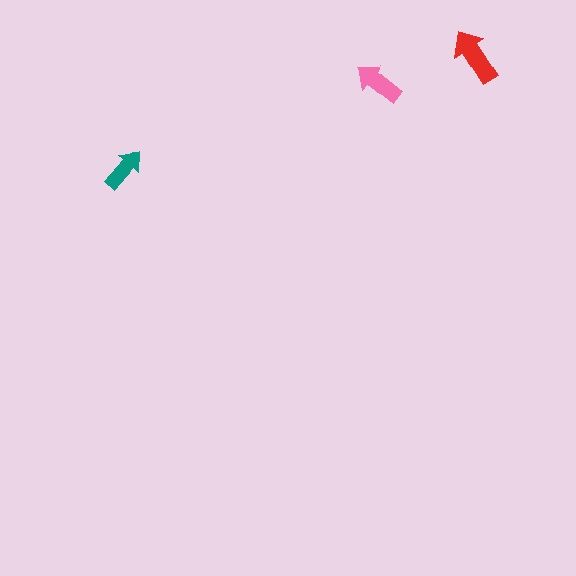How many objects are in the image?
There are 3 objects in the image.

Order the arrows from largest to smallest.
the red one, the pink one, the teal one.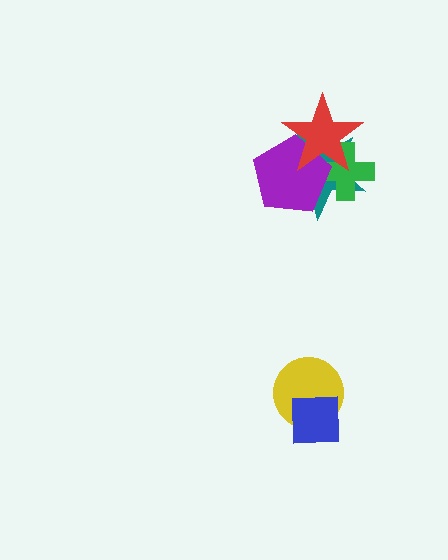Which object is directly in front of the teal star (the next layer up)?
The green cross is directly in front of the teal star.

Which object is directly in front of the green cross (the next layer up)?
The purple pentagon is directly in front of the green cross.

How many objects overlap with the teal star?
3 objects overlap with the teal star.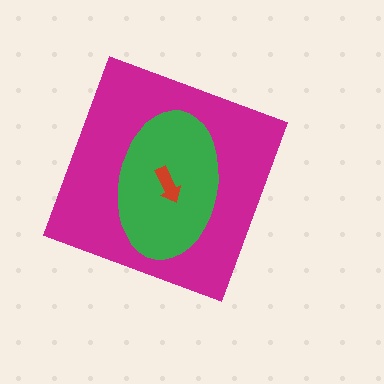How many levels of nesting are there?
3.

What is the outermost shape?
The magenta diamond.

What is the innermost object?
The red arrow.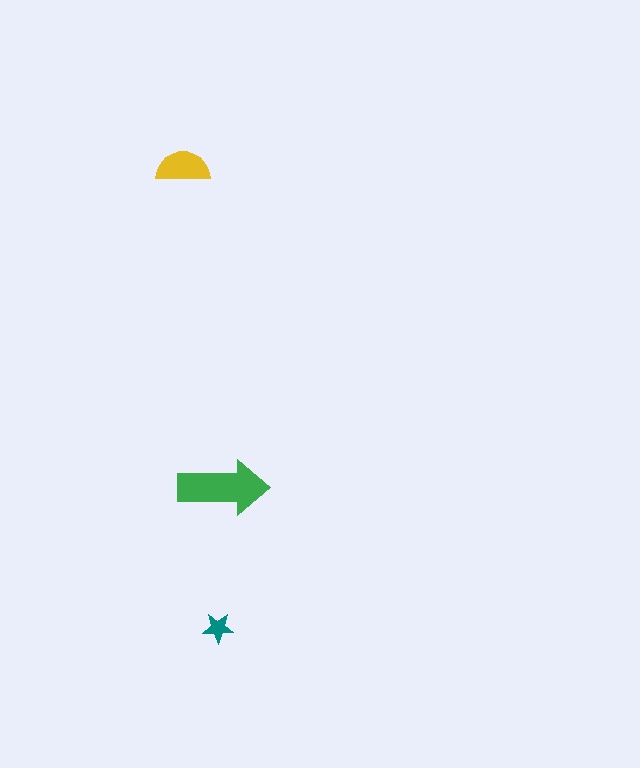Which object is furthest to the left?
The yellow semicircle is leftmost.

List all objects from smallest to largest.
The teal star, the yellow semicircle, the green arrow.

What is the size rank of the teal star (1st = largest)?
3rd.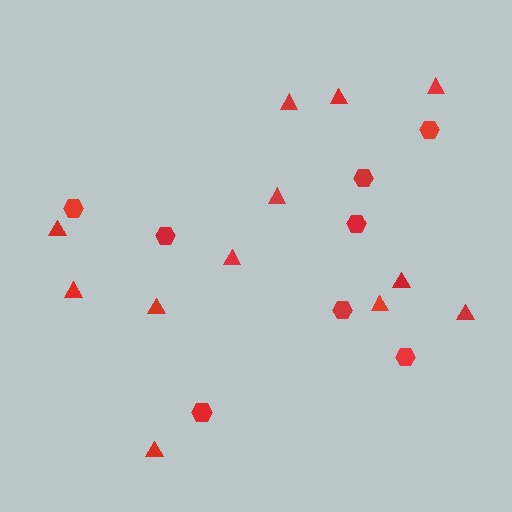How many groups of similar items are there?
There are 2 groups: one group of hexagons (8) and one group of triangles (12).